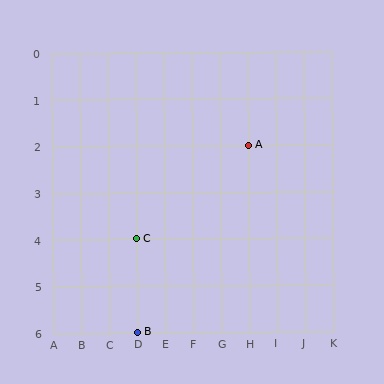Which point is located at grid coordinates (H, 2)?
Point A is at (H, 2).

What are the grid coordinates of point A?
Point A is at grid coordinates (H, 2).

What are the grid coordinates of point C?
Point C is at grid coordinates (D, 4).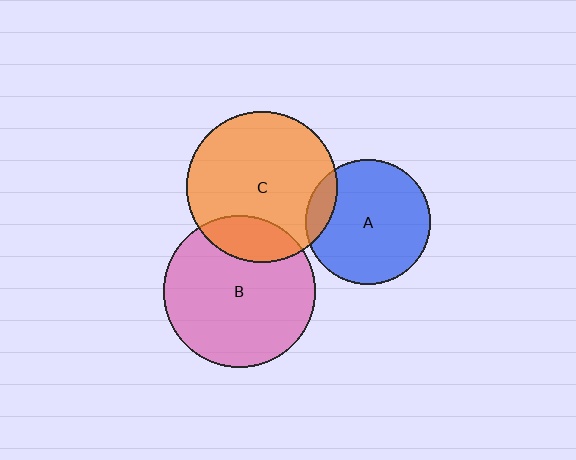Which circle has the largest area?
Circle B (pink).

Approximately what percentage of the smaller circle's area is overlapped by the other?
Approximately 20%.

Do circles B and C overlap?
Yes.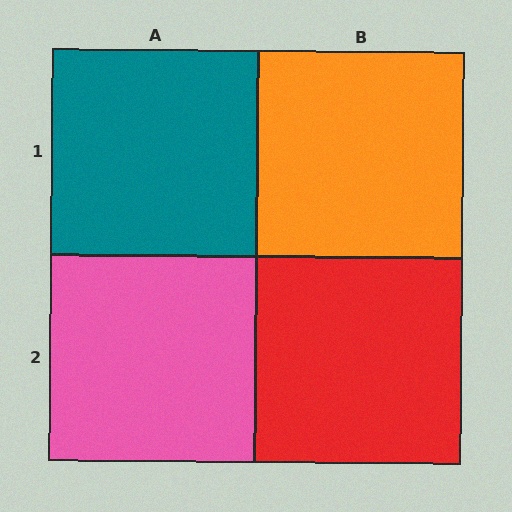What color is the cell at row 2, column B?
Red.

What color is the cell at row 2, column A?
Pink.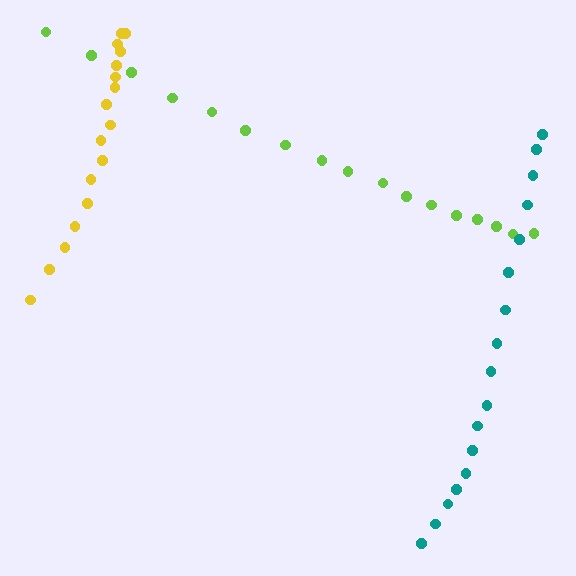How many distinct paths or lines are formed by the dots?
There are 3 distinct paths.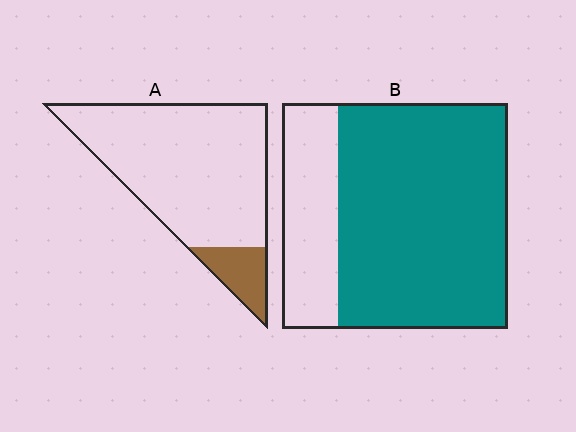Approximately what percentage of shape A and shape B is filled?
A is approximately 15% and B is approximately 75%.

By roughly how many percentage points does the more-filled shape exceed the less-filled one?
By roughly 60 percentage points (B over A).